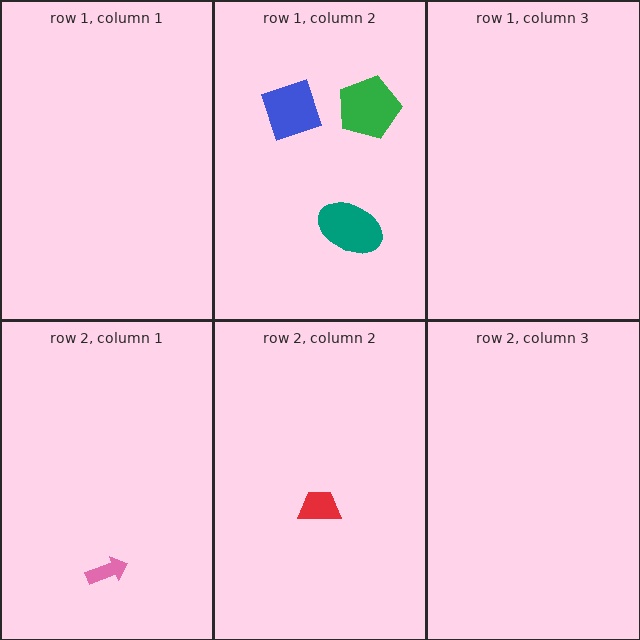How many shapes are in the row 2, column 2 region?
1.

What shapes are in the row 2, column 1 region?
The pink arrow.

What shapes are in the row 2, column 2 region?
The red trapezoid.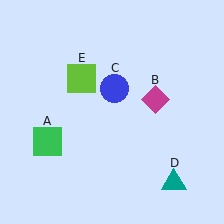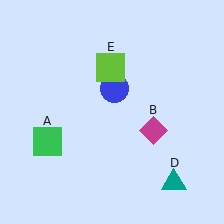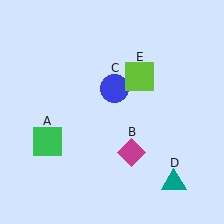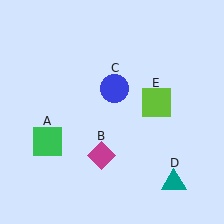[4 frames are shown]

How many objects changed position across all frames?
2 objects changed position: magenta diamond (object B), lime square (object E).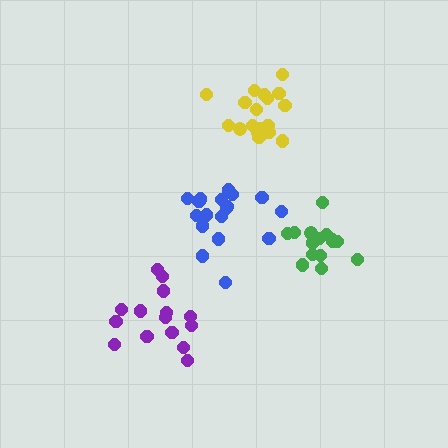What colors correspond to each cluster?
The clusters are colored: yellow, green, blue, purple.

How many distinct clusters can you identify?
There are 4 distinct clusters.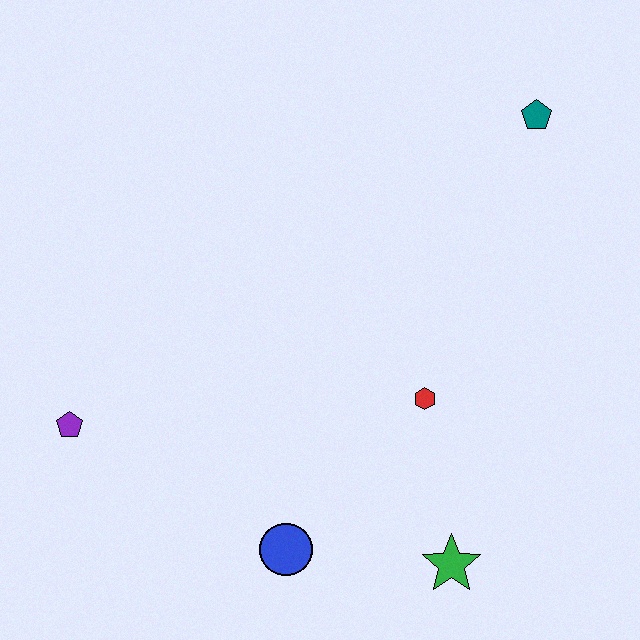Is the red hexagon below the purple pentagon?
No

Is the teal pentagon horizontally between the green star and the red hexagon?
No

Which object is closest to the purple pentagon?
The blue circle is closest to the purple pentagon.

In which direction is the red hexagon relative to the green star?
The red hexagon is above the green star.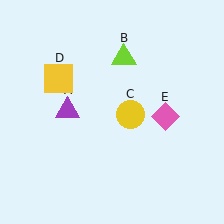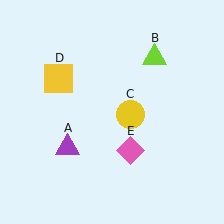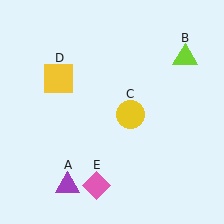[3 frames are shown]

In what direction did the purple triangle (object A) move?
The purple triangle (object A) moved down.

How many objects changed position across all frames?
3 objects changed position: purple triangle (object A), lime triangle (object B), pink diamond (object E).